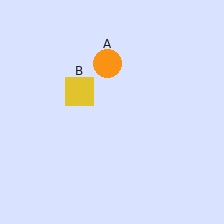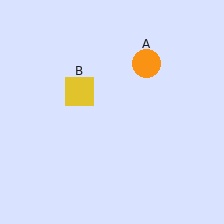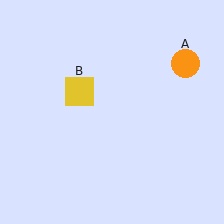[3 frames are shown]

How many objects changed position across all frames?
1 object changed position: orange circle (object A).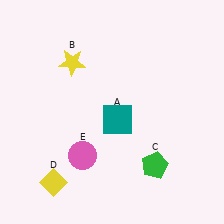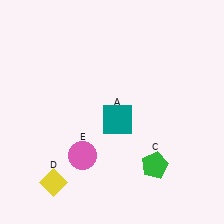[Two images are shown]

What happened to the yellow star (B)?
The yellow star (B) was removed in Image 2. It was in the top-left area of Image 1.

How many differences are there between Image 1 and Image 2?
There is 1 difference between the two images.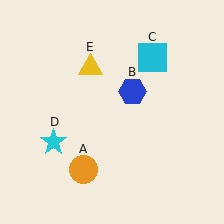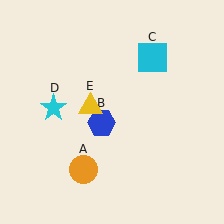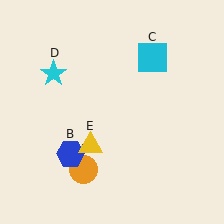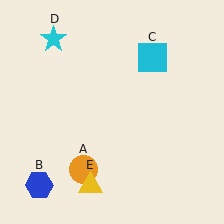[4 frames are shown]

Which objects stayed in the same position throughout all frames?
Orange circle (object A) and cyan square (object C) remained stationary.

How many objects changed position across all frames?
3 objects changed position: blue hexagon (object B), cyan star (object D), yellow triangle (object E).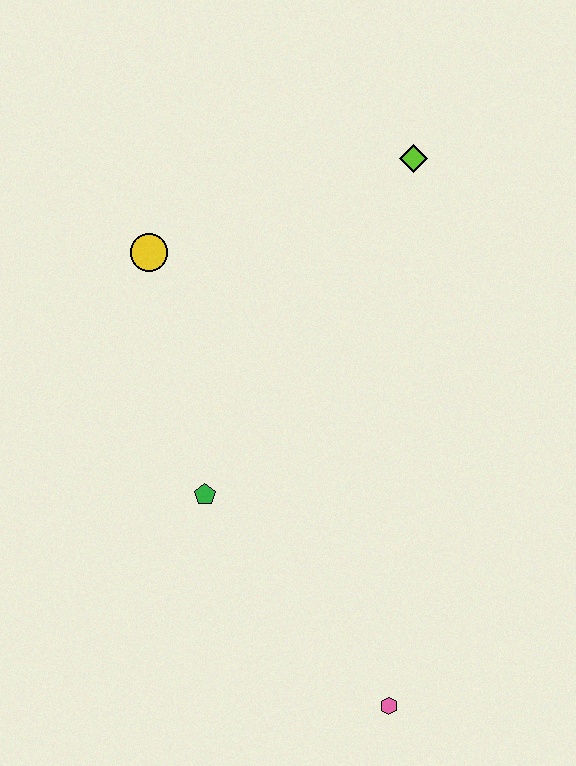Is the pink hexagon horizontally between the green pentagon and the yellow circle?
No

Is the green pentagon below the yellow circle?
Yes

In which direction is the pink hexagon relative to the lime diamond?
The pink hexagon is below the lime diamond.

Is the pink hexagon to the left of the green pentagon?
No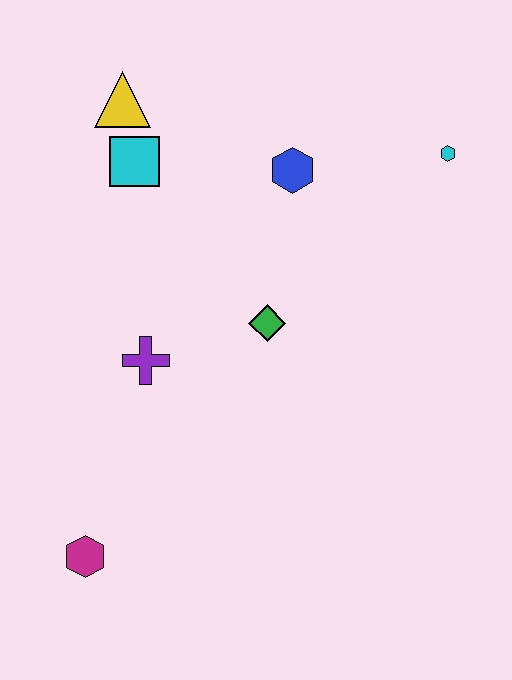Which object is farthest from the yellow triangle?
The magenta hexagon is farthest from the yellow triangle.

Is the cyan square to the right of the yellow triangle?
Yes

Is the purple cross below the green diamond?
Yes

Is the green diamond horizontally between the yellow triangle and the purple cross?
No